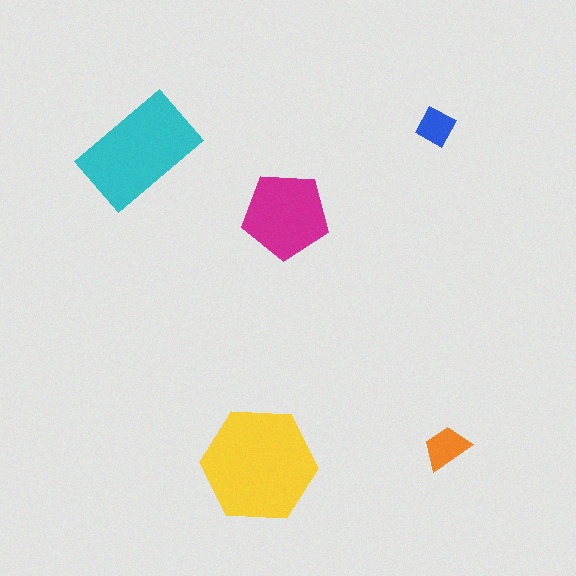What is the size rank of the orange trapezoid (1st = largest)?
4th.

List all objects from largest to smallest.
The yellow hexagon, the cyan rectangle, the magenta pentagon, the orange trapezoid, the blue diamond.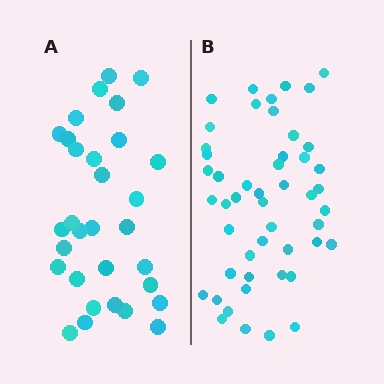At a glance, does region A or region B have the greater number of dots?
Region B (the right region) has more dots.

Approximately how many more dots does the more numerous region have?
Region B has approximately 20 more dots than region A.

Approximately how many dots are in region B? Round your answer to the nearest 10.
About 50 dots. (The exact count is 49, which rounds to 50.)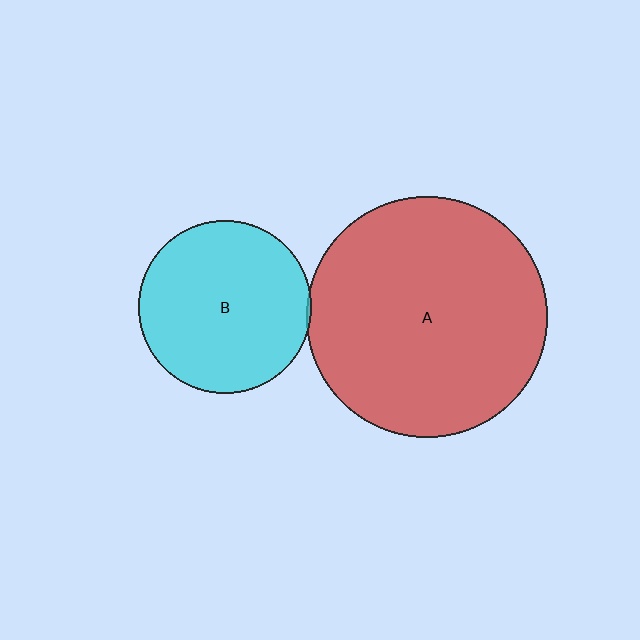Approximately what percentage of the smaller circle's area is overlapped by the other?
Approximately 5%.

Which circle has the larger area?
Circle A (red).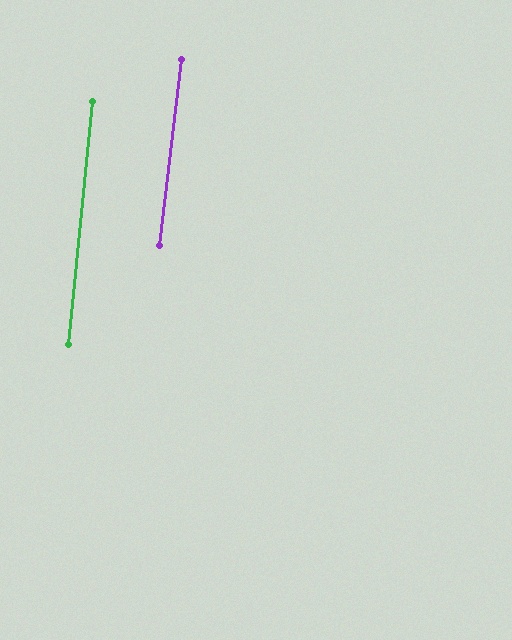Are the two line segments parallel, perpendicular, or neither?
Parallel — their directions differ by only 1.2°.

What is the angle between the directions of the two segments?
Approximately 1 degree.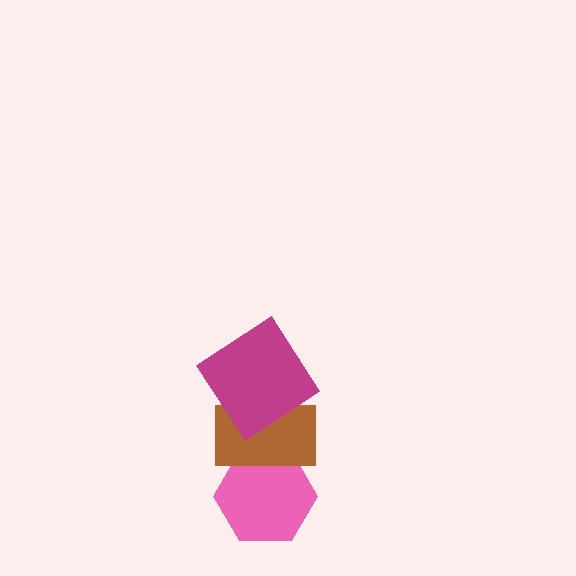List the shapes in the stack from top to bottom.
From top to bottom: the magenta diamond, the brown rectangle, the pink hexagon.